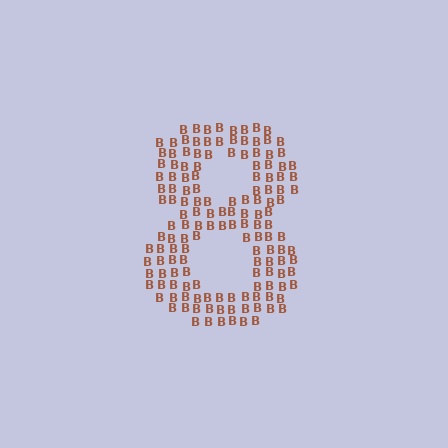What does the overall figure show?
The overall figure shows the digit 8.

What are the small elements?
The small elements are letter B's.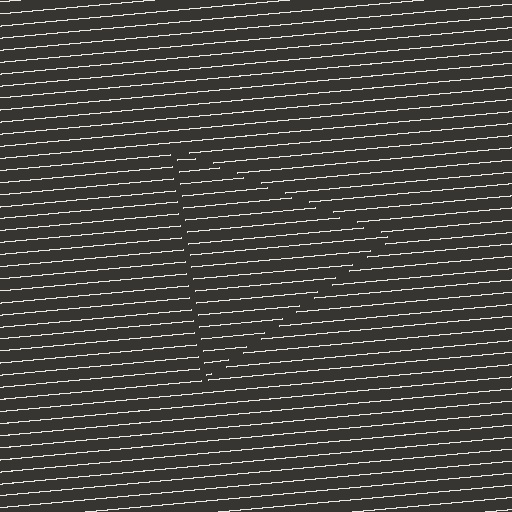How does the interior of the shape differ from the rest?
The interior of the shape contains the same grating, shifted by half a period — the contour is defined by the phase discontinuity where line-ends from the inner and outer gratings abut.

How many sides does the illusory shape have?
3 sides — the line-ends trace a triangle.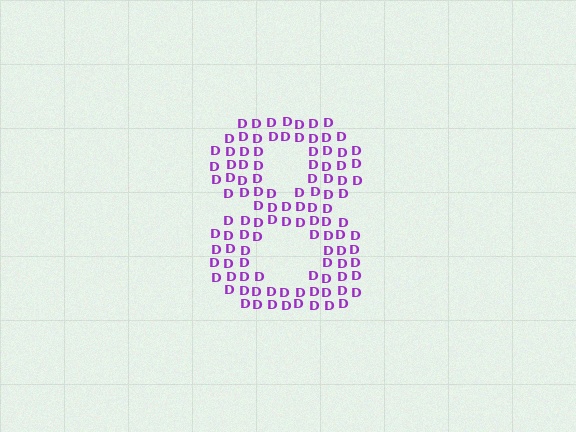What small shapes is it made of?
It is made of small letter D's.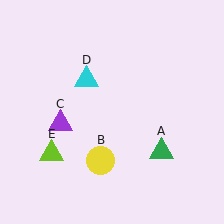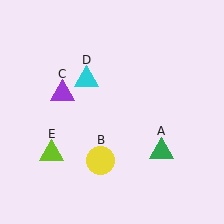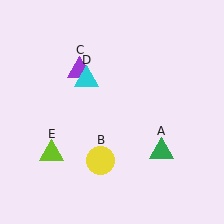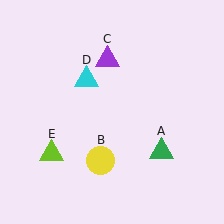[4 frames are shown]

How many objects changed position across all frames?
1 object changed position: purple triangle (object C).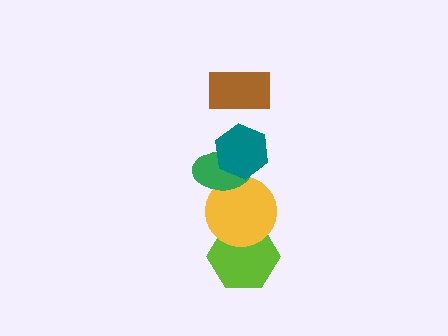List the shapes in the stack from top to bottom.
From top to bottom: the brown rectangle, the teal hexagon, the green ellipse, the yellow circle, the lime hexagon.